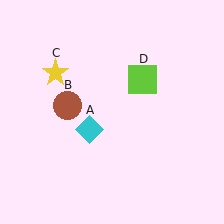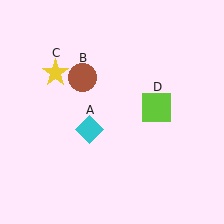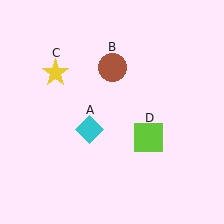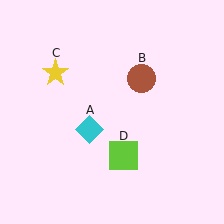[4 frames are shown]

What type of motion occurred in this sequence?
The brown circle (object B), lime square (object D) rotated clockwise around the center of the scene.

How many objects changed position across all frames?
2 objects changed position: brown circle (object B), lime square (object D).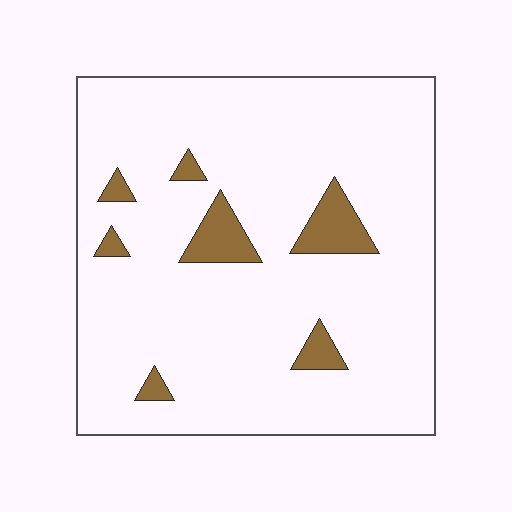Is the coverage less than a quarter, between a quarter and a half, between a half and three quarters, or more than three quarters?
Less than a quarter.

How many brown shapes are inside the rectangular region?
7.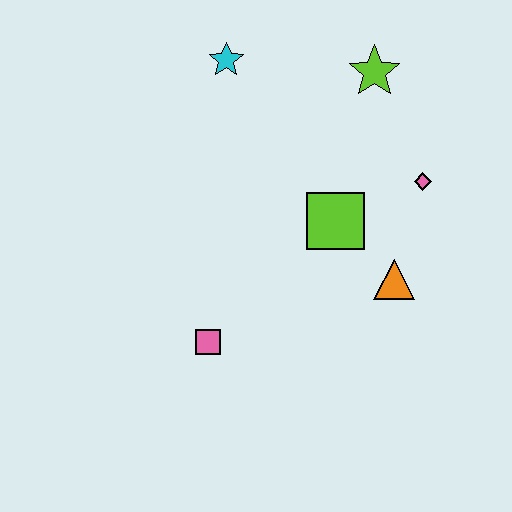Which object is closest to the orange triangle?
The lime square is closest to the orange triangle.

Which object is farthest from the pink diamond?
The pink square is farthest from the pink diamond.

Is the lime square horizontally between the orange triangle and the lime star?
No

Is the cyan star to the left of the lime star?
Yes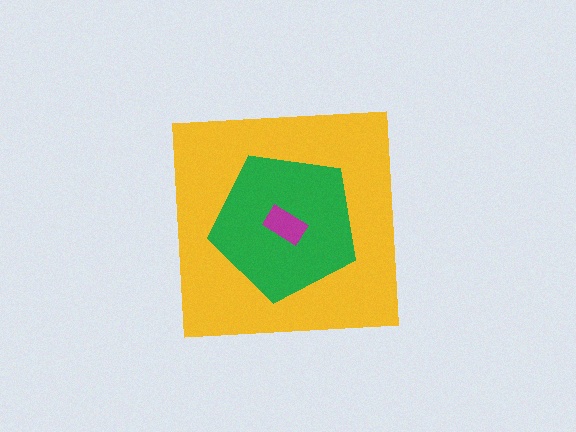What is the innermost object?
The magenta rectangle.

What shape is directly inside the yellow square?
The green pentagon.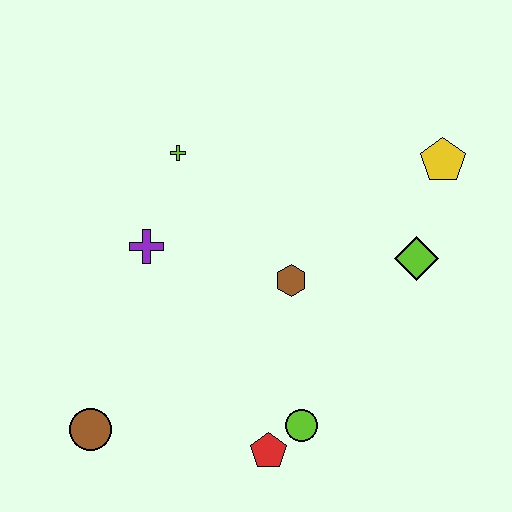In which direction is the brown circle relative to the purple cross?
The brown circle is below the purple cross.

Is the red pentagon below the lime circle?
Yes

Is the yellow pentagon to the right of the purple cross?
Yes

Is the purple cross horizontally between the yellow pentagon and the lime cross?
No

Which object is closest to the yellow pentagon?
The lime diamond is closest to the yellow pentagon.